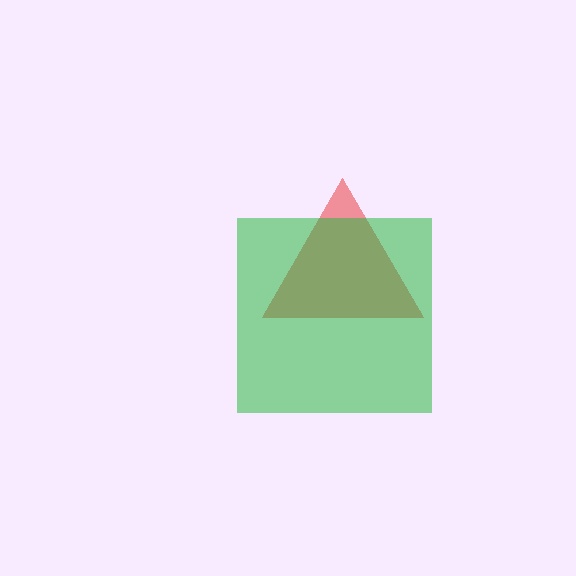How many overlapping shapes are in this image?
There are 2 overlapping shapes in the image.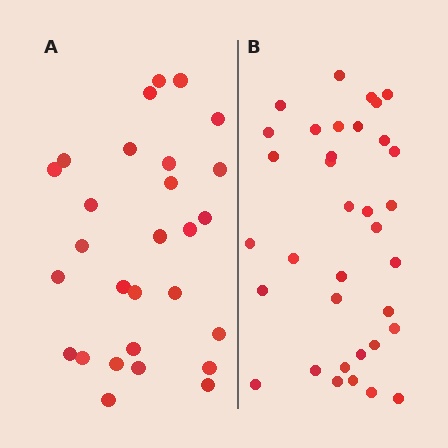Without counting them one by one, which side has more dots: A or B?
Region B (the right region) has more dots.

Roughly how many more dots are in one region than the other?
Region B has roughly 8 or so more dots than region A.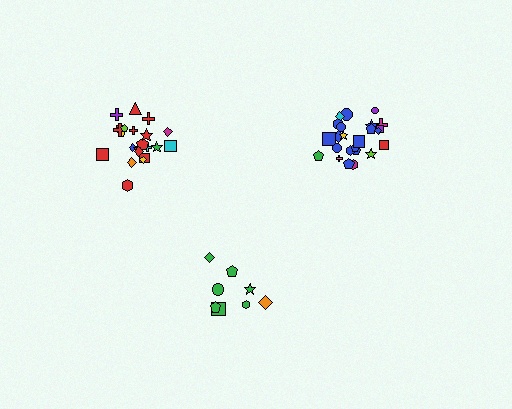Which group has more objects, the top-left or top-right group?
The top-right group.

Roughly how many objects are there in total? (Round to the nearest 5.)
Roughly 55 objects in total.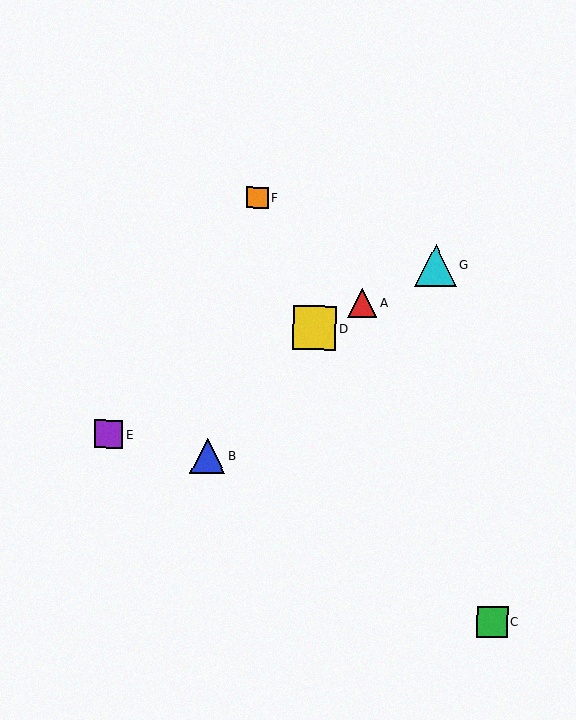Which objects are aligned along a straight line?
Objects A, D, E, G are aligned along a straight line.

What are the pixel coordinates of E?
Object E is at (109, 434).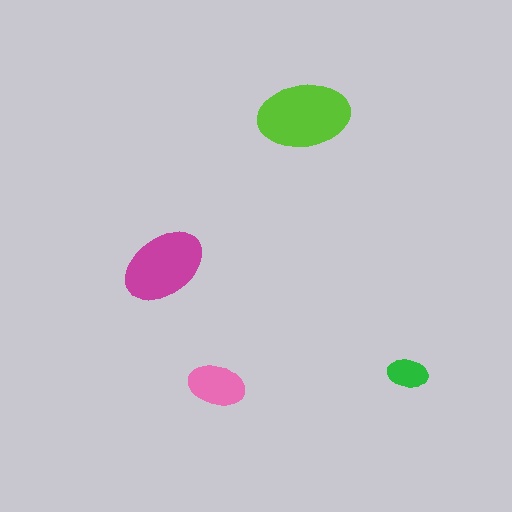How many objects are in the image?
There are 4 objects in the image.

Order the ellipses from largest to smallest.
the lime one, the magenta one, the pink one, the green one.